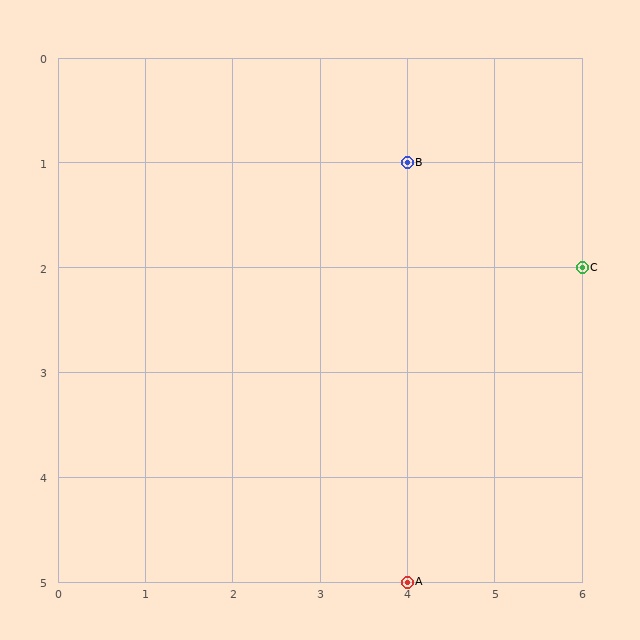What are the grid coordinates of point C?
Point C is at grid coordinates (6, 2).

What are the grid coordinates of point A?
Point A is at grid coordinates (4, 5).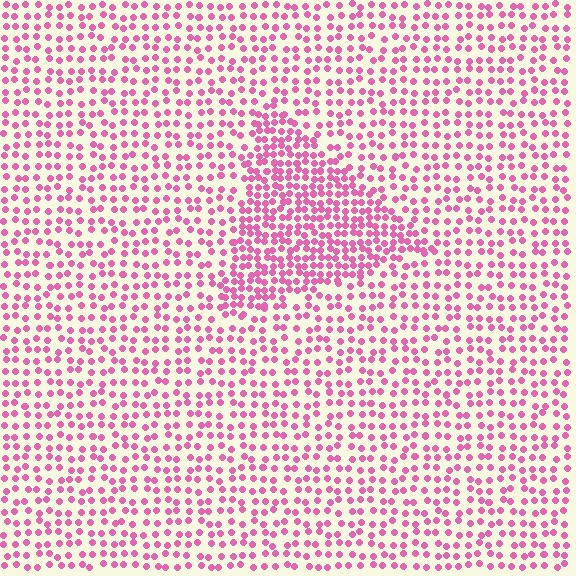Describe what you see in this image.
The image contains small pink elements arranged at two different densities. A triangle-shaped region is visible where the elements are more densely packed than the surrounding area.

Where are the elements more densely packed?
The elements are more densely packed inside the triangle boundary.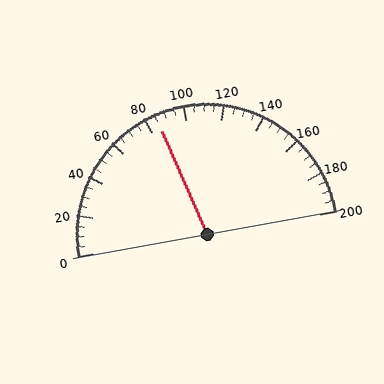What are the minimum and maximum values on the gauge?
The gauge ranges from 0 to 200.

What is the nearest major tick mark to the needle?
The nearest major tick mark is 80.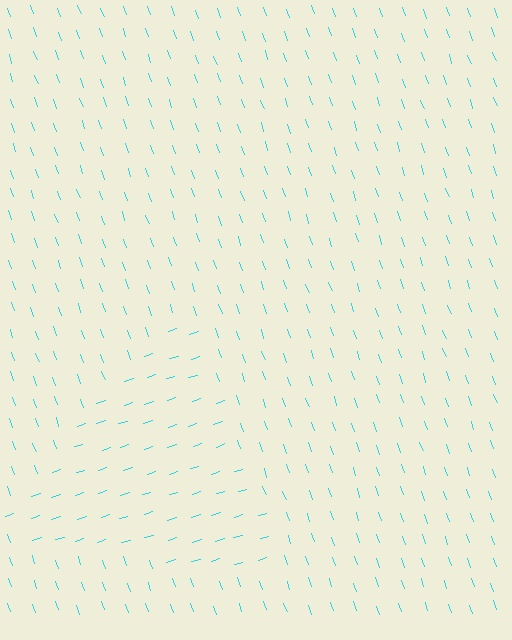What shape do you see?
I see a triangle.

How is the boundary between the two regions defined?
The boundary is defined purely by a change in line orientation (approximately 89 degrees difference). All lines are the same color and thickness.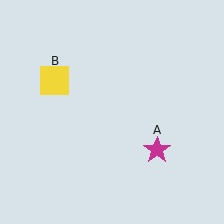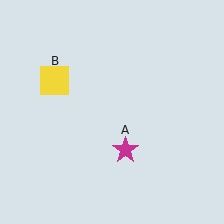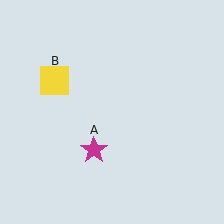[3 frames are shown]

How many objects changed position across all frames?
1 object changed position: magenta star (object A).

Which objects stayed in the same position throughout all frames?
Yellow square (object B) remained stationary.